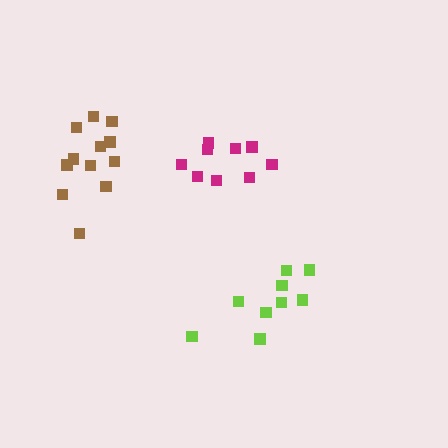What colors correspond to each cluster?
The clusters are colored: lime, magenta, brown.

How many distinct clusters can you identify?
There are 3 distinct clusters.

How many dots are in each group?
Group 1: 9 dots, Group 2: 9 dots, Group 3: 12 dots (30 total).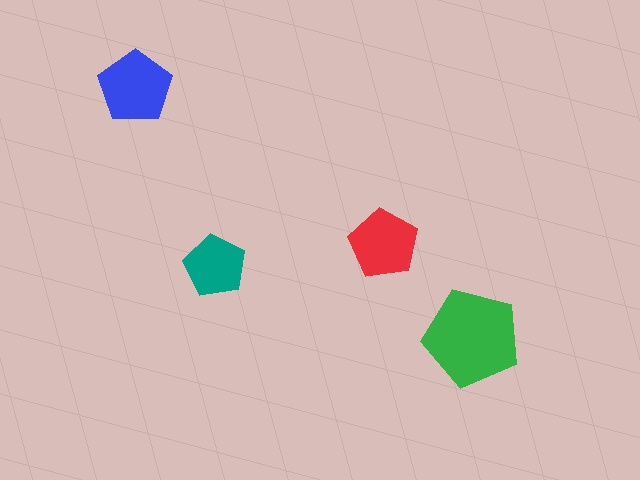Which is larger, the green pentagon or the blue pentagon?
The green one.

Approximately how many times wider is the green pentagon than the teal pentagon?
About 1.5 times wider.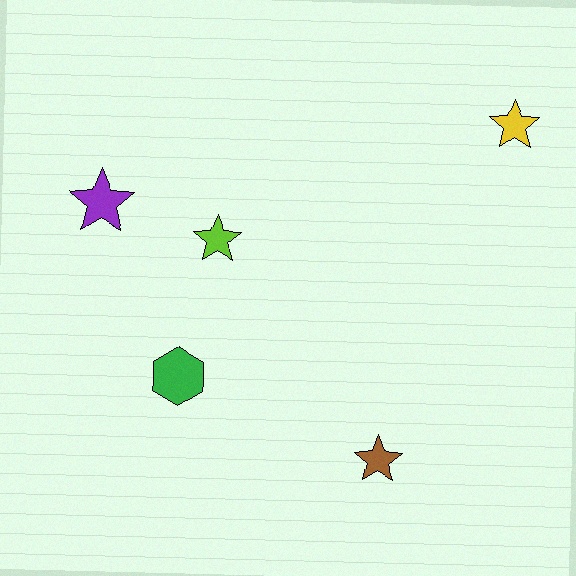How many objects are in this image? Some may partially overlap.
There are 5 objects.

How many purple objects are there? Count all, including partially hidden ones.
There is 1 purple object.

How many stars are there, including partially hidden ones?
There are 4 stars.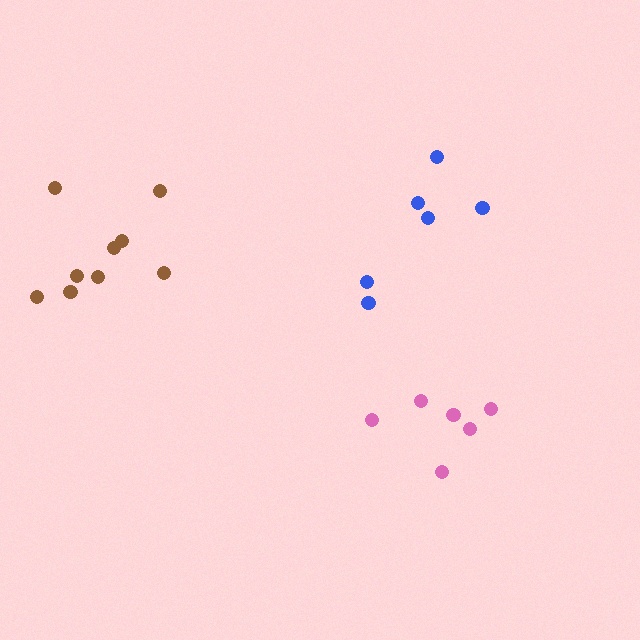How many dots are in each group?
Group 1: 9 dots, Group 2: 6 dots, Group 3: 6 dots (21 total).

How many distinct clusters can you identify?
There are 3 distinct clusters.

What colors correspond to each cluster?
The clusters are colored: brown, blue, pink.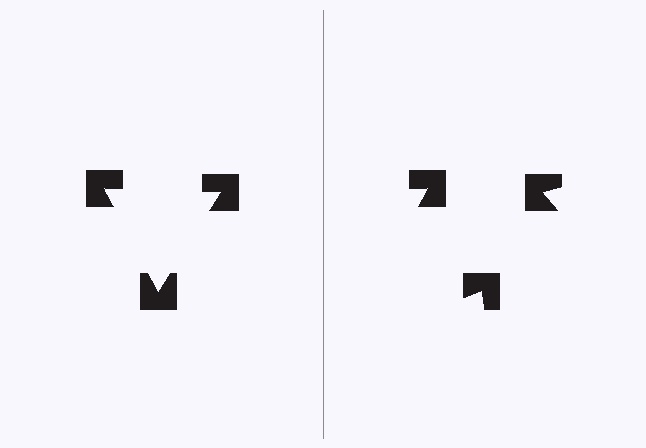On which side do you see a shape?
An illusory triangle appears on the left side. On the right side the wedge cuts are rotated, so no coherent shape forms.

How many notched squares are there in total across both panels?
6 — 3 on each side.